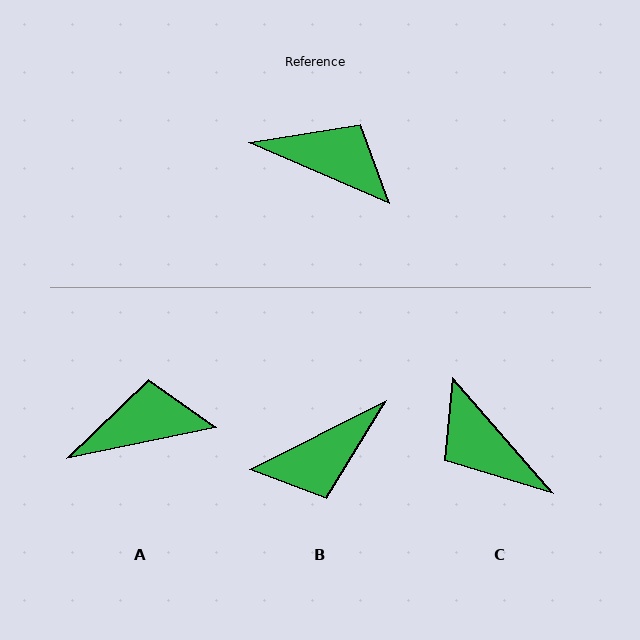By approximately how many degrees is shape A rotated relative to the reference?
Approximately 35 degrees counter-clockwise.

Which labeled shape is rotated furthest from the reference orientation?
C, about 154 degrees away.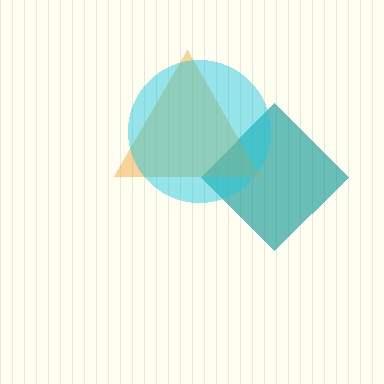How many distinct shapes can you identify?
There are 3 distinct shapes: a teal diamond, an orange triangle, a cyan circle.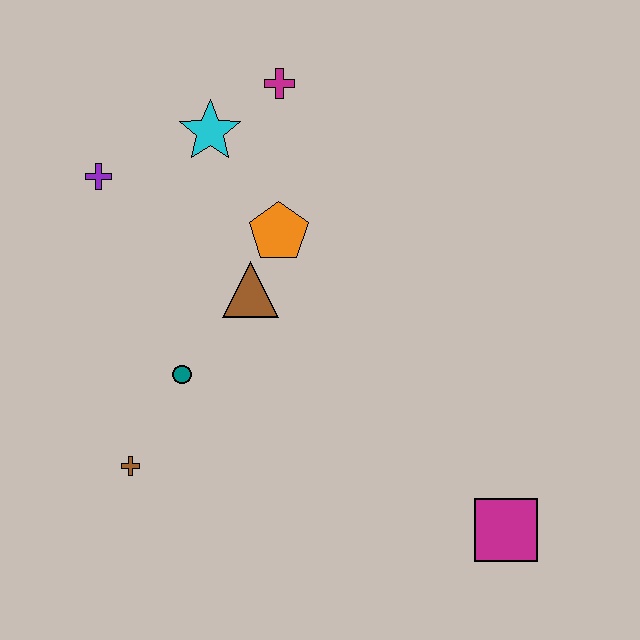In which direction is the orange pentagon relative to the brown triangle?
The orange pentagon is above the brown triangle.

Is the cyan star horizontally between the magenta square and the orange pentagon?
No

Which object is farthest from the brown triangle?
The magenta square is farthest from the brown triangle.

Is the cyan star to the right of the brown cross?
Yes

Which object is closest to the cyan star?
The magenta cross is closest to the cyan star.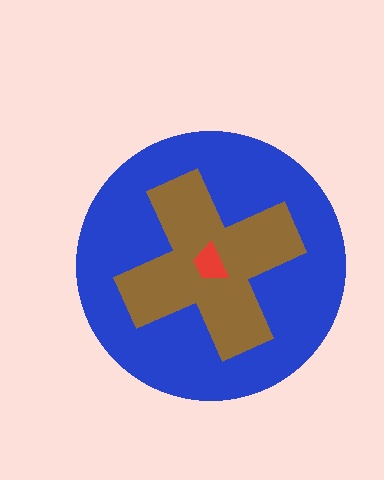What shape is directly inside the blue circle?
The brown cross.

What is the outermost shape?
The blue circle.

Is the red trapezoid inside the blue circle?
Yes.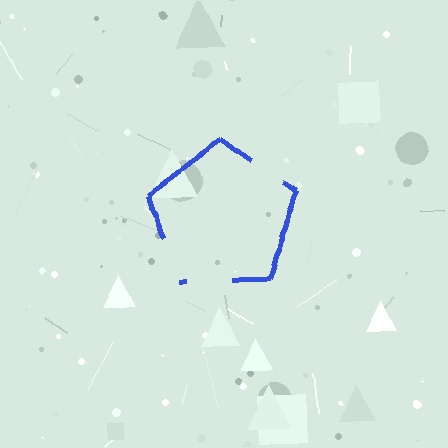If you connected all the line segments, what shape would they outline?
They would outline a pentagon.